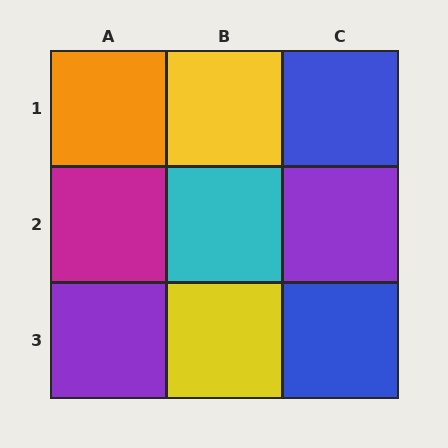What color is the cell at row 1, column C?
Blue.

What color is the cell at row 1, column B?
Yellow.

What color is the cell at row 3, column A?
Purple.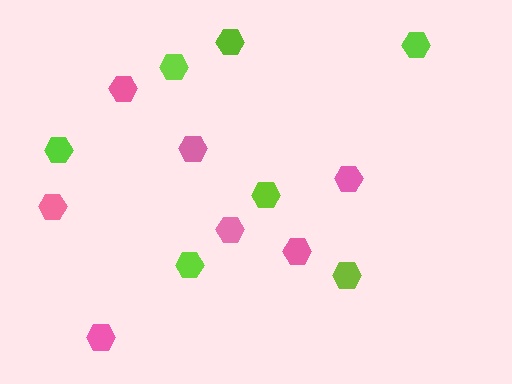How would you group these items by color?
There are 2 groups: one group of pink hexagons (7) and one group of lime hexagons (7).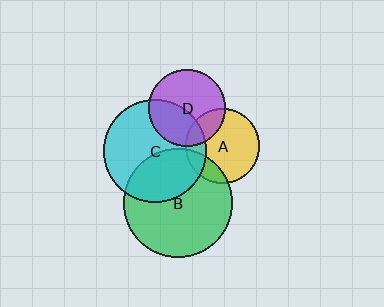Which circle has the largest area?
Circle B (green).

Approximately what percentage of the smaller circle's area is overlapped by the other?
Approximately 40%.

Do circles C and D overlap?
Yes.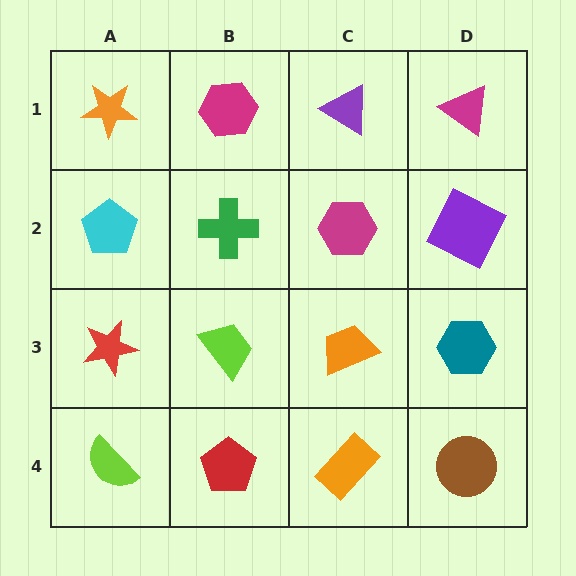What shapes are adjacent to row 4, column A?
A red star (row 3, column A), a red pentagon (row 4, column B).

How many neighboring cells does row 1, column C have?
3.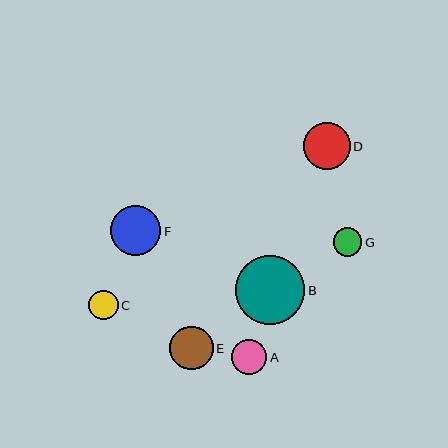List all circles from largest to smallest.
From largest to smallest: B, F, D, E, A, C, G.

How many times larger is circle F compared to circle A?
Circle F is approximately 1.4 times the size of circle A.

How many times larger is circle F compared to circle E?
Circle F is approximately 1.1 times the size of circle E.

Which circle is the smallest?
Circle G is the smallest with a size of approximately 29 pixels.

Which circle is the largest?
Circle B is the largest with a size of approximately 69 pixels.